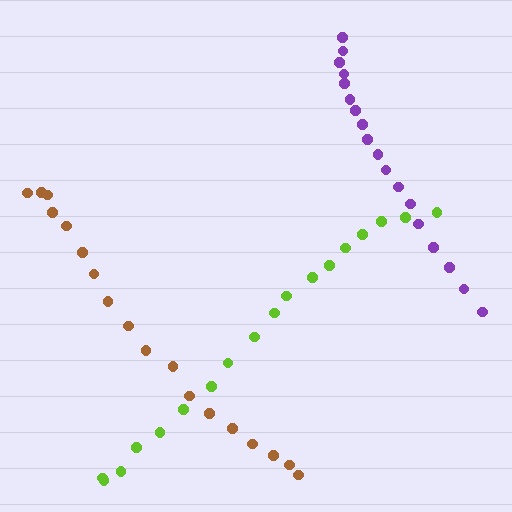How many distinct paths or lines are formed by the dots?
There are 3 distinct paths.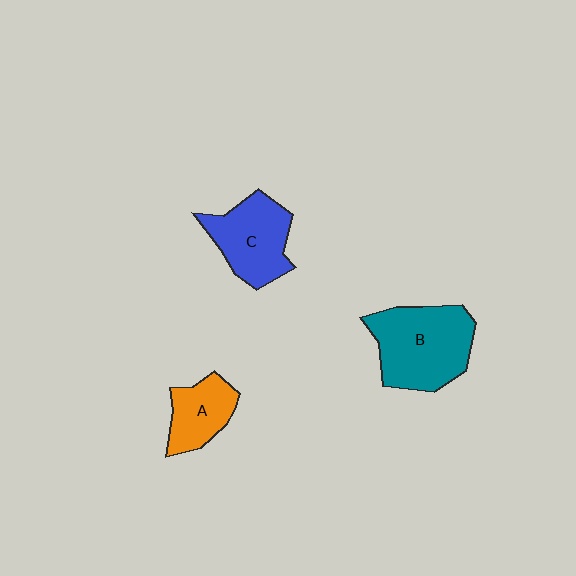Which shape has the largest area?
Shape B (teal).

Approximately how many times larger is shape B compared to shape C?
Approximately 1.3 times.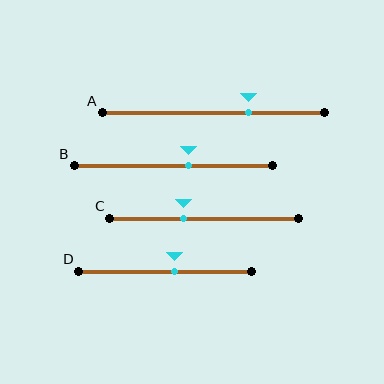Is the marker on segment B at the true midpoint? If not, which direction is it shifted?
No, the marker on segment B is shifted to the right by about 8% of the segment length.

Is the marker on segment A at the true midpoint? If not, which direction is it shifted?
No, the marker on segment A is shifted to the right by about 16% of the segment length.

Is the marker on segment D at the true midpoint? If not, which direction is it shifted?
No, the marker on segment D is shifted to the right by about 6% of the segment length.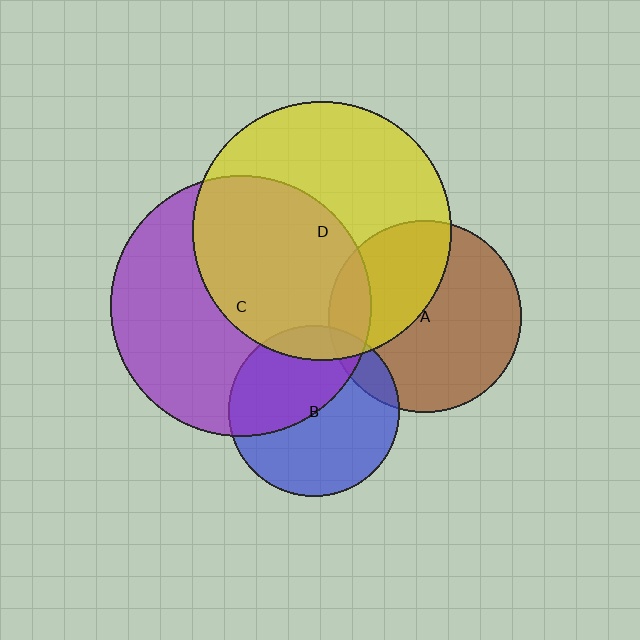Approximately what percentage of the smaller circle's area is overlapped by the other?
Approximately 40%.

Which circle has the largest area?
Circle C (purple).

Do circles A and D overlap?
Yes.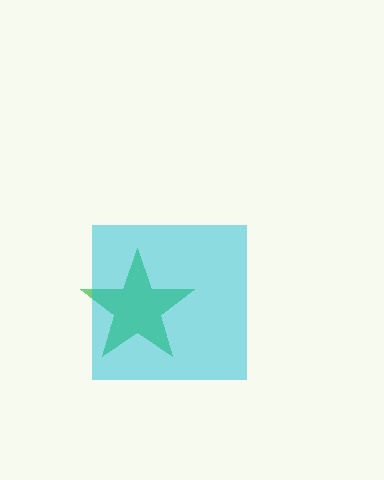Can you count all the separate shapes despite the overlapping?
Yes, there are 2 separate shapes.